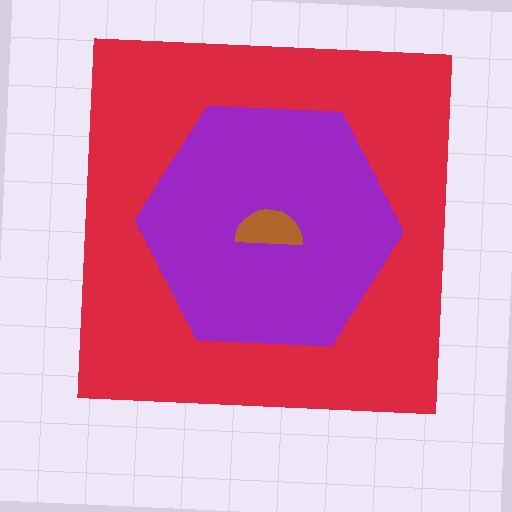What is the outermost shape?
The red square.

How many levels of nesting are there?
3.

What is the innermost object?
The brown semicircle.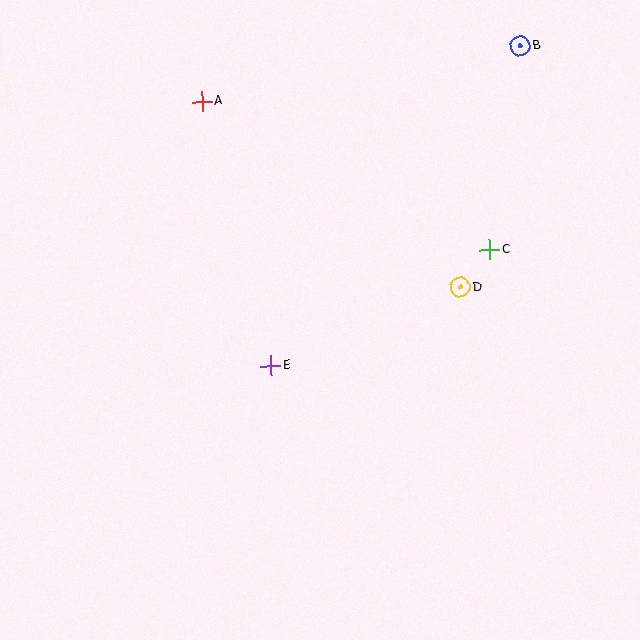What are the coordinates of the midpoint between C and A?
The midpoint between C and A is at (346, 176).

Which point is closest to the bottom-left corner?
Point E is closest to the bottom-left corner.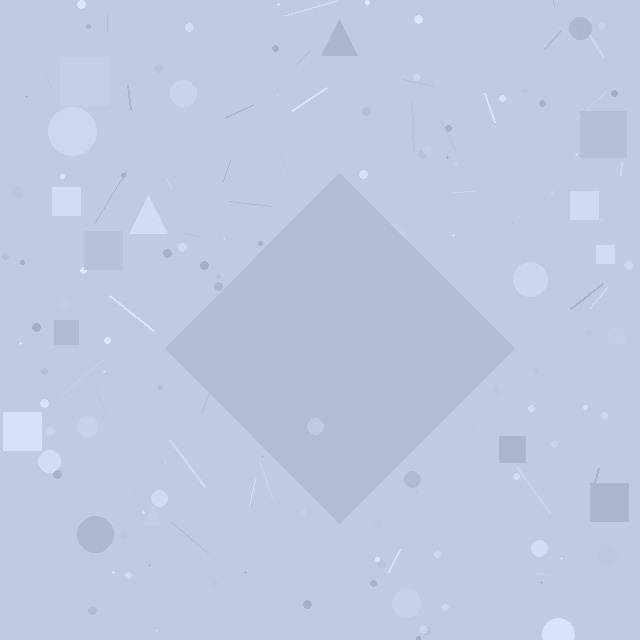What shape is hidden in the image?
A diamond is hidden in the image.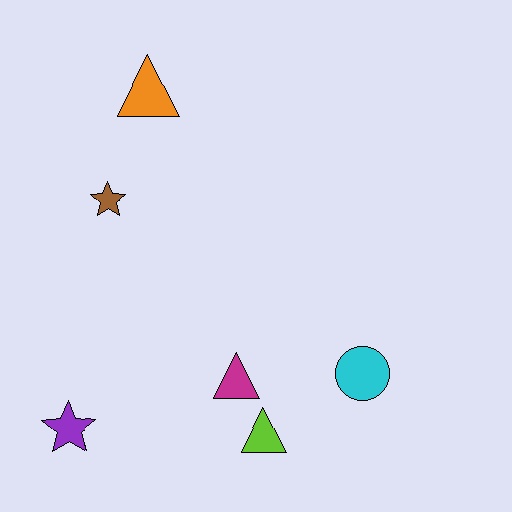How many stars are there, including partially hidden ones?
There are 2 stars.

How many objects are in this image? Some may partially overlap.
There are 6 objects.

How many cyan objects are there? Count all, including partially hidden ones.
There is 1 cyan object.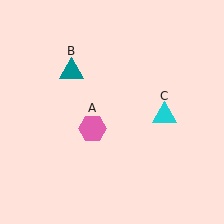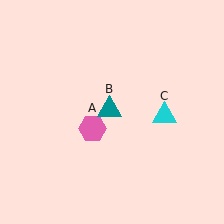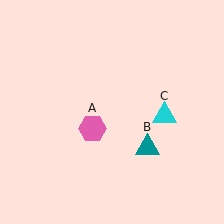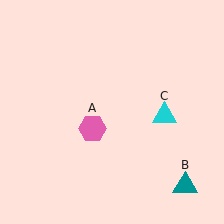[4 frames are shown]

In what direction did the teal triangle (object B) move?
The teal triangle (object B) moved down and to the right.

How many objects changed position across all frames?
1 object changed position: teal triangle (object B).